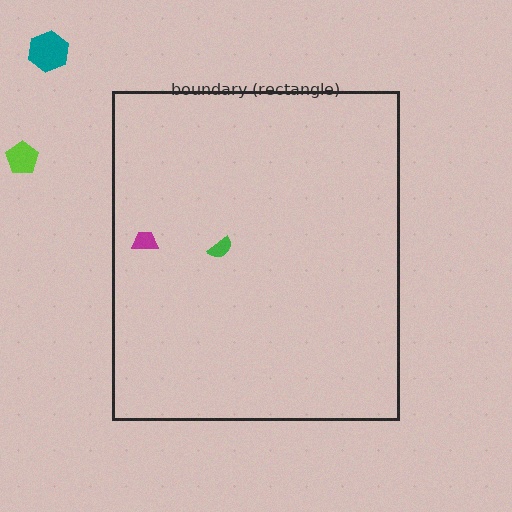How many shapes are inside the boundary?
2 inside, 2 outside.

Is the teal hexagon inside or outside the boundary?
Outside.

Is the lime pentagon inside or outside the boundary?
Outside.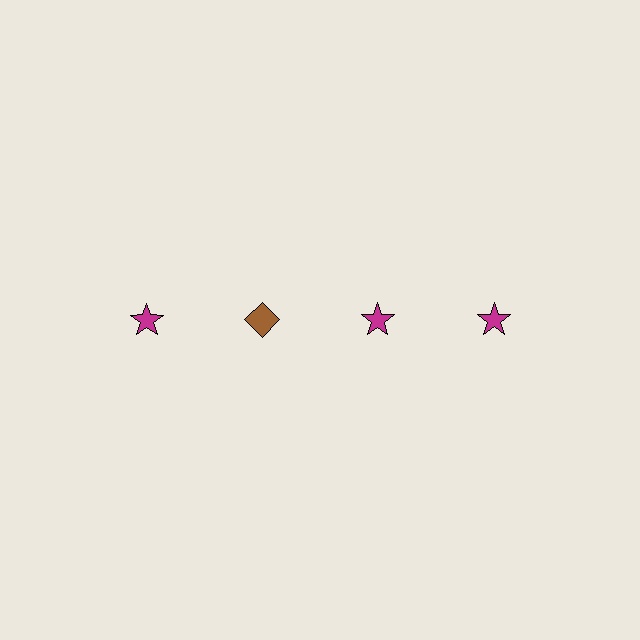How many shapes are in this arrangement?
There are 4 shapes arranged in a grid pattern.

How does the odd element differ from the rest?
It differs in both color (brown instead of magenta) and shape (diamond instead of star).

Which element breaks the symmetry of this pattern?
The brown diamond in the top row, second from left column breaks the symmetry. All other shapes are magenta stars.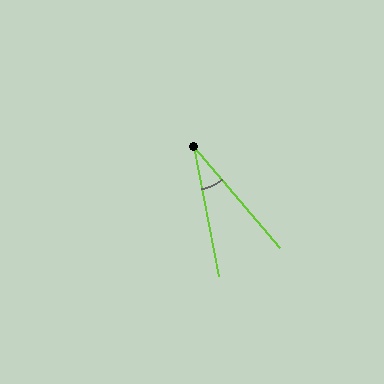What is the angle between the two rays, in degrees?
Approximately 30 degrees.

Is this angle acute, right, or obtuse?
It is acute.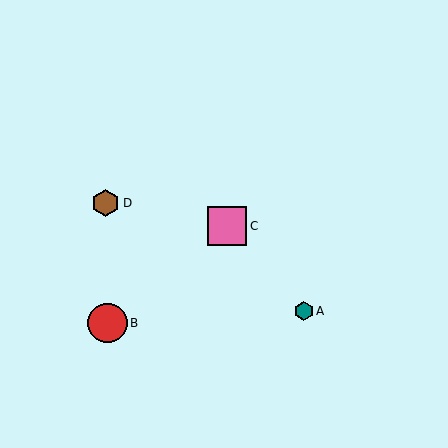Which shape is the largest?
The red circle (labeled B) is the largest.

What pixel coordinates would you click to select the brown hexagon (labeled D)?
Click at (106, 203) to select the brown hexagon D.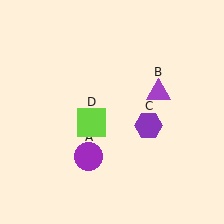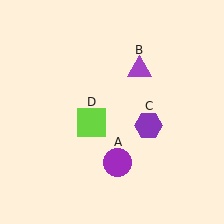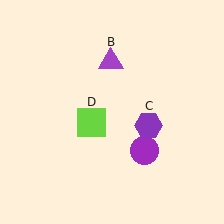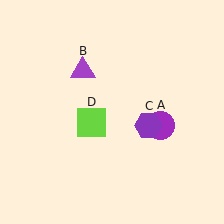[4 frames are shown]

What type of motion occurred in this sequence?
The purple circle (object A), purple triangle (object B) rotated counterclockwise around the center of the scene.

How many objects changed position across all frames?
2 objects changed position: purple circle (object A), purple triangle (object B).